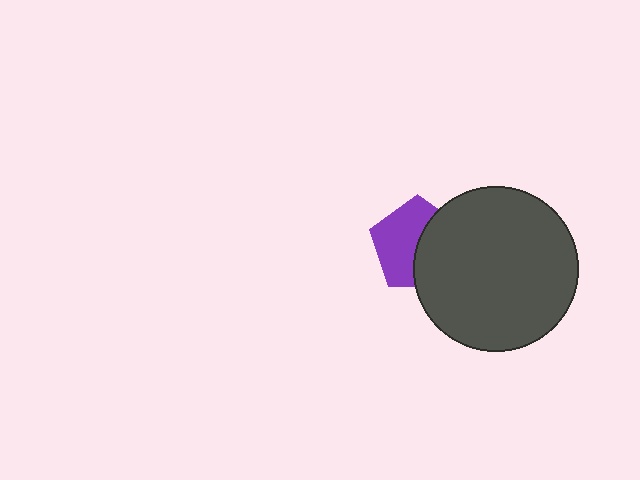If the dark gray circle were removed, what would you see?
You would see the complete purple pentagon.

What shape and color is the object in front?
The object in front is a dark gray circle.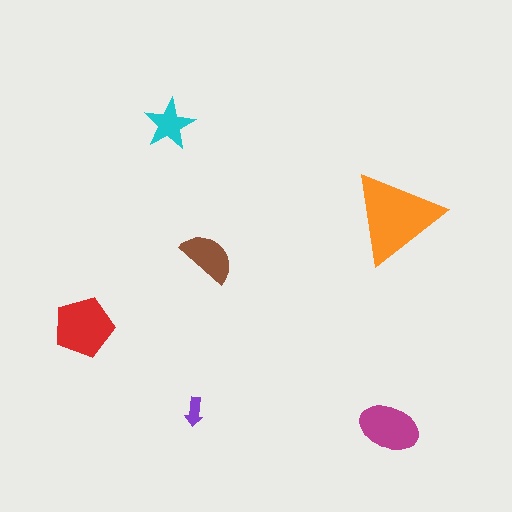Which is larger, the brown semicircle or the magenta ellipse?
The magenta ellipse.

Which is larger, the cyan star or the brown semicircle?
The brown semicircle.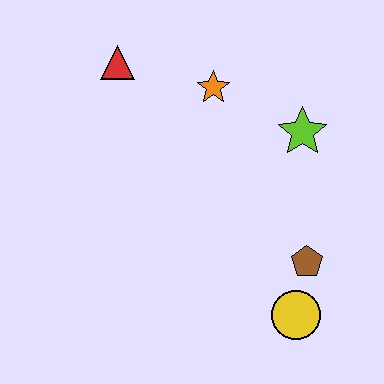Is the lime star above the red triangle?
No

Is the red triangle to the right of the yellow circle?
No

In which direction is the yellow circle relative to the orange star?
The yellow circle is below the orange star.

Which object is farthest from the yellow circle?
The red triangle is farthest from the yellow circle.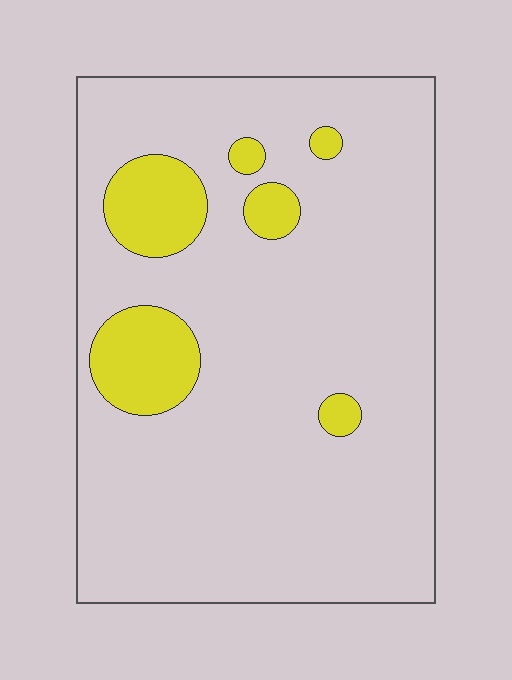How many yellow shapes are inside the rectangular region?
6.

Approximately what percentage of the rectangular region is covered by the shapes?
Approximately 15%.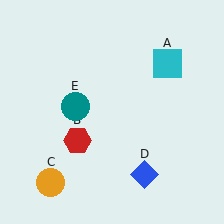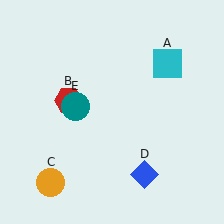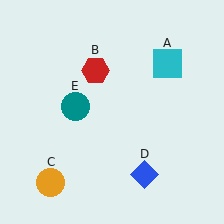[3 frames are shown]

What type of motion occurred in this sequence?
The red hexagon (object B) rotated clockwise around the center of the scene.